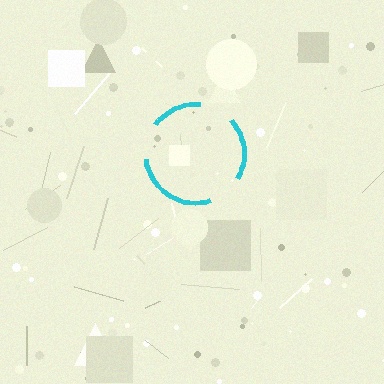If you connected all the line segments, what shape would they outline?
They would outline a circle.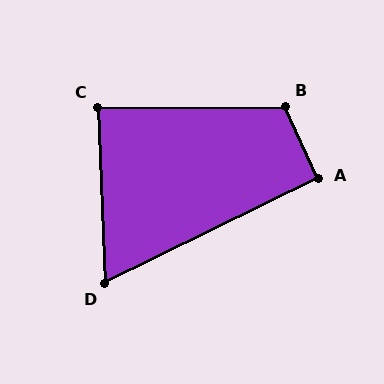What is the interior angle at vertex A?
Approximately 92 degrees (approximately right).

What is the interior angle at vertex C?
Approximately 88 degrees (approximately right).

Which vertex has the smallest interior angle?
D, at approximately 66 degrees.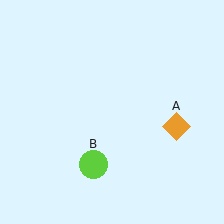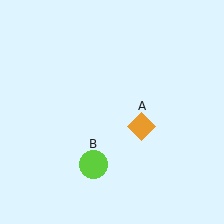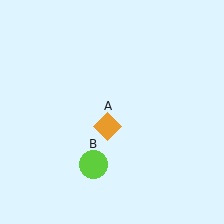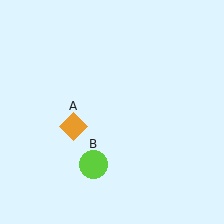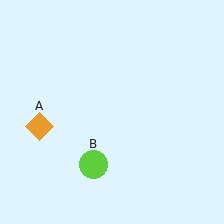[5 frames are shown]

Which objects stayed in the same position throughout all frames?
Lime circle (object B) remained stationary.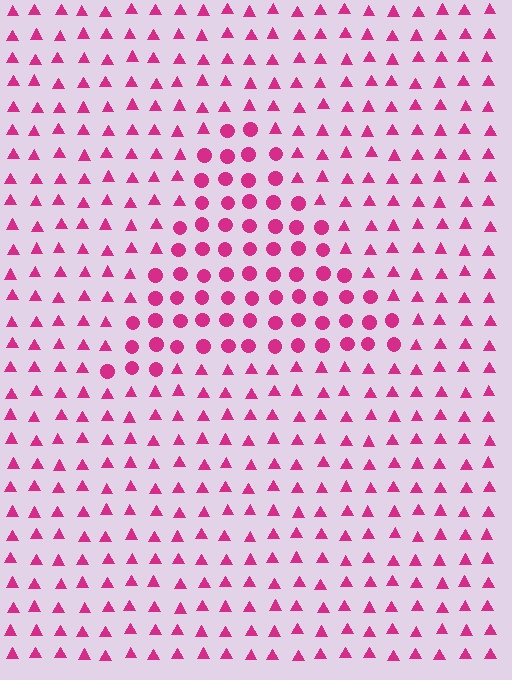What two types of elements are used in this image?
The image uses circles inside the triangle region and triangles outside it.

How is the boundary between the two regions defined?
The boundary is defined by a change in element shape: circles inside vs. triangles outside. All elements share the same color and spacing.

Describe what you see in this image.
The image is filled with small magenta elements arranged in a uniform grid. A triangle-shaped region contains circles, while the surrounding area contains triangles. The boundary is defined purely by the change in element shape.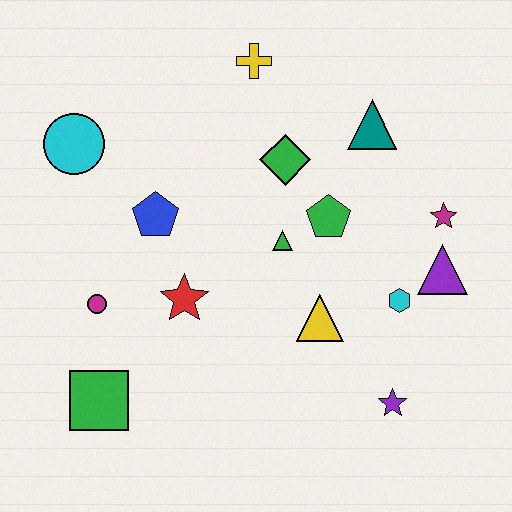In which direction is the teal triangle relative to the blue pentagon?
The teal triangle is to the right of the blue pentagon.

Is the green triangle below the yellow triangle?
No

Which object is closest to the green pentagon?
The green triangle is closest to the green pentagon.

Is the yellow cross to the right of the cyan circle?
Yes